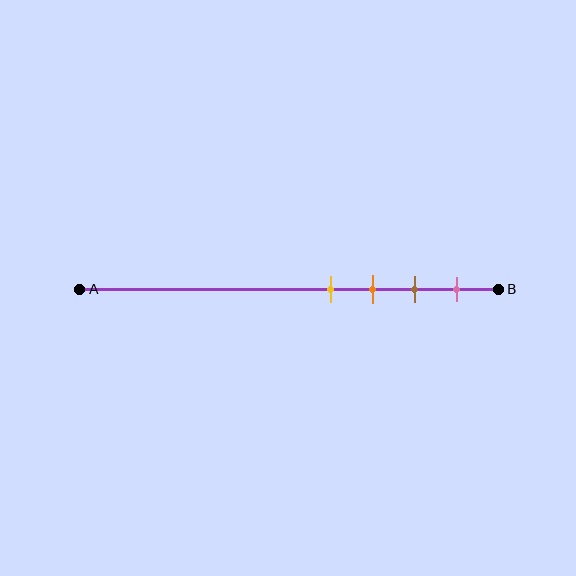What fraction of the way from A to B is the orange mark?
The orange mark is approximately 70% (0.7) of the way from A to B.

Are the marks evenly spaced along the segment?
Yes, the marks are approximately evenly spaced.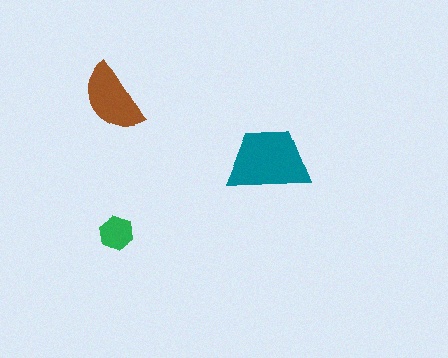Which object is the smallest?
The green hexagon.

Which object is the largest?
The teal trapezoid.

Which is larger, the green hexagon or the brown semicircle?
The brown semicircle.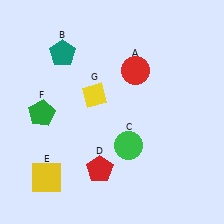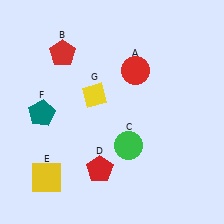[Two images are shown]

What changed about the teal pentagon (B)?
In Image 1, B is teal. In Image 2, it changed to red.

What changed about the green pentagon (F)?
In Image 1, F is green. In Image 2, it changed to teal.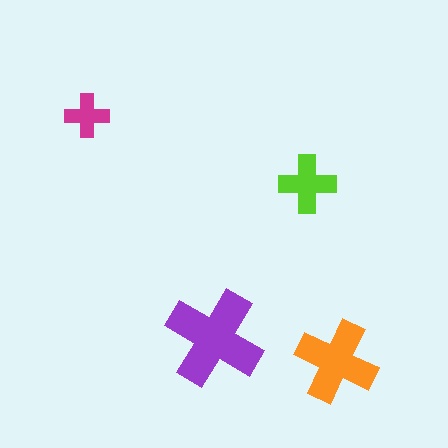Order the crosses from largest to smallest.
the purple one, the orange one, the lime one, the magenta one.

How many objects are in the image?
There are 4 objects in the image.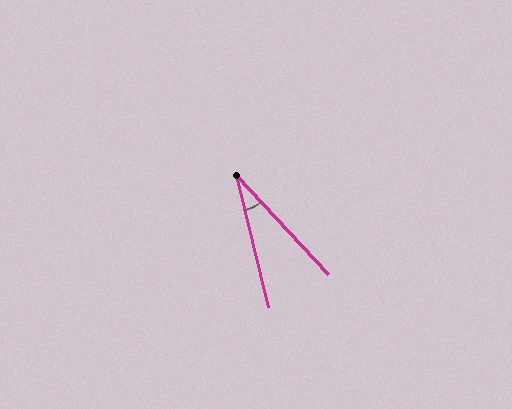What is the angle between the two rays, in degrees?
Approximately 29 degrees.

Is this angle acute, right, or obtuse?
It is acute.